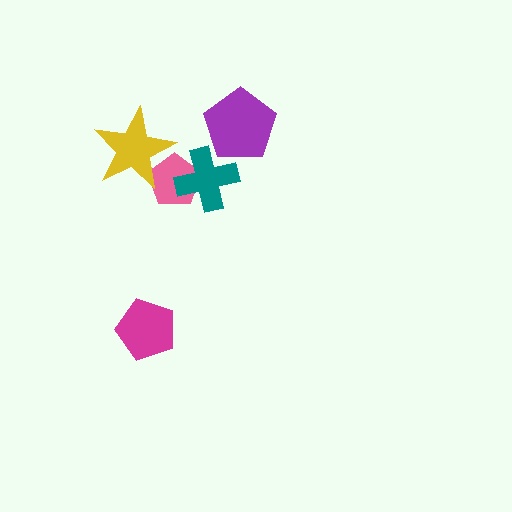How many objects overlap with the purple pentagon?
0 objects overlap with the purple pentagon.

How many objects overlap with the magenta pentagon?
0 objects overlap with the magenta pentagon.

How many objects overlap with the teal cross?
1 object overlaps with the teal cross.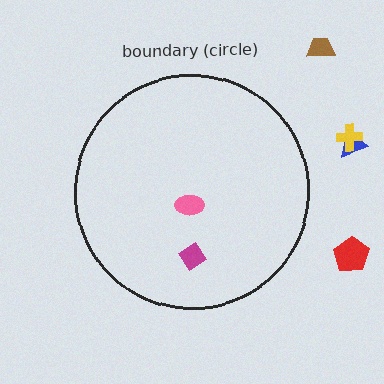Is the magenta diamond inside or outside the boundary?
Inside.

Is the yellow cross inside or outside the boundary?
Outside.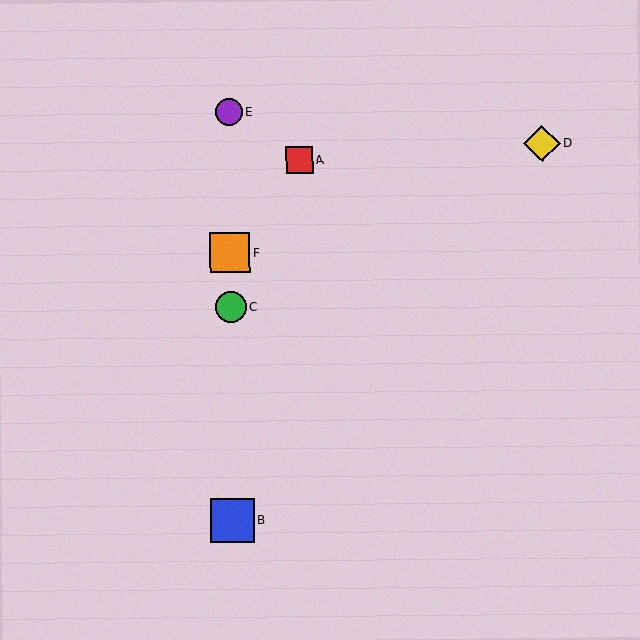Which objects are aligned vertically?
Objects B, C, E, F are aligned vertically.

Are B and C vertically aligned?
Yes, both are at x≈233.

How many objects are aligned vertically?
4 objects (B, C, E, F) are aligned vertically.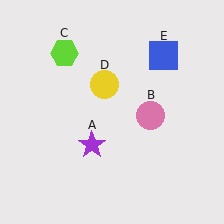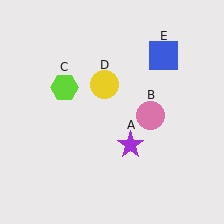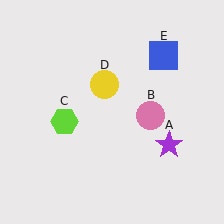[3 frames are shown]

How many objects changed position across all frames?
2 objects changed position: purple star (object A), lime hexagon (object C).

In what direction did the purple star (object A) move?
The purple star (object A) moved right.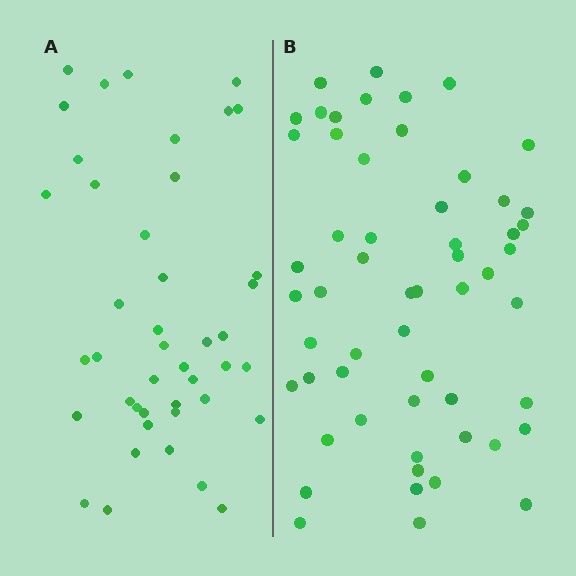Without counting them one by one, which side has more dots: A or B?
Region B (the right region) has more dots.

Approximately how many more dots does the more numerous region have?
Region B has approximately 15 more dots than region A.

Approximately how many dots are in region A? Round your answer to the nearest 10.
About 40 dots. (The exact count is 43, which rounds to 40.)